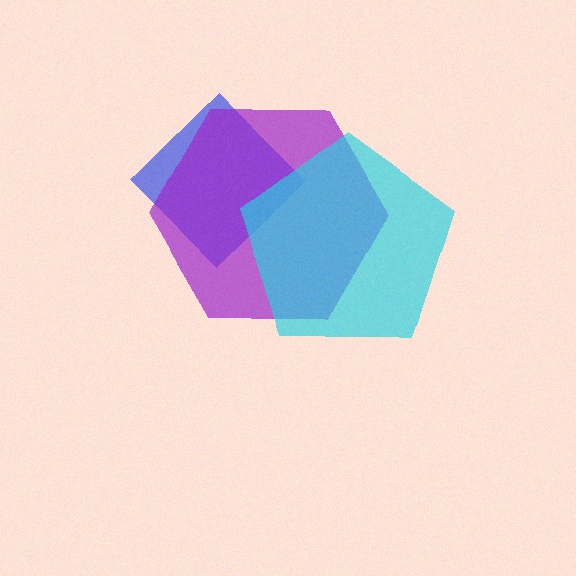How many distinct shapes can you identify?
There are 3 distinct shapes: a blue diamond, a purple hexagon, a cyan pentagon.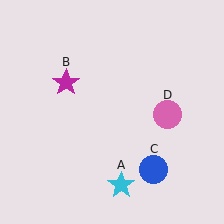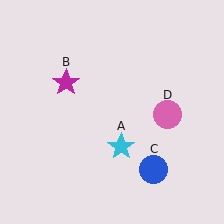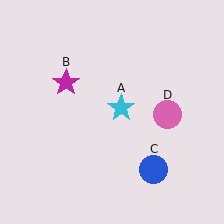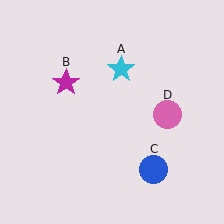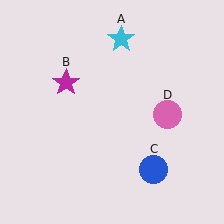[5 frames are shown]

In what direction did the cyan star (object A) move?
The cyan star (object A) moved up.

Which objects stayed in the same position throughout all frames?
Magenta star (object B) and blue circle (object C) and pink circle (object D) remained stationary.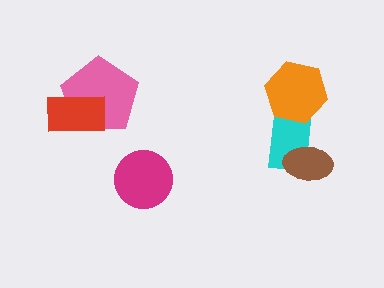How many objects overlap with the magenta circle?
0 objects overlap with the magenta circle.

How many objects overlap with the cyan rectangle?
2 objects overlap with the cyan rectangle.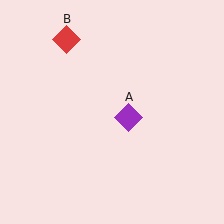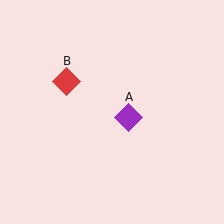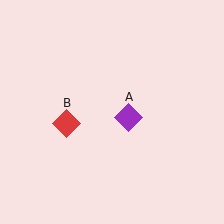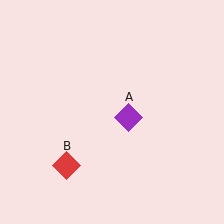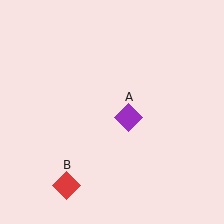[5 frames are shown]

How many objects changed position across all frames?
1 object changed position: red diamond (object B).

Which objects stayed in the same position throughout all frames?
Purple diamond (object A) remained stationary.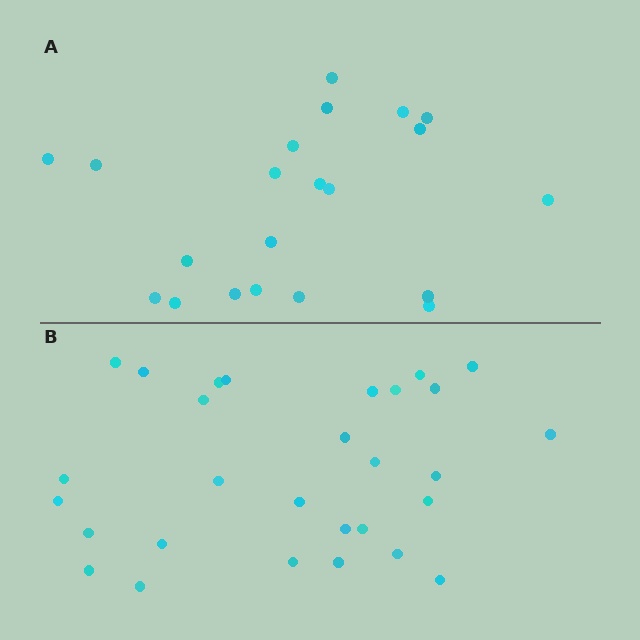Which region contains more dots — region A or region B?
Region B (the bottom region) has more dots.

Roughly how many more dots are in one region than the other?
Region B has roughly 8 or so more dots than region A.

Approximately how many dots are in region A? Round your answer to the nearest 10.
About 20 dots. (The exact count is 21, which rounds to 20.)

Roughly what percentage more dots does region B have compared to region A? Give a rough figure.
About 40% more.